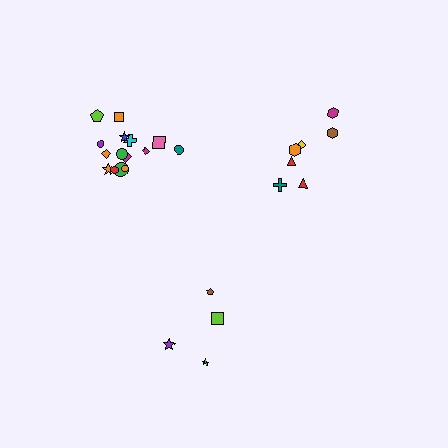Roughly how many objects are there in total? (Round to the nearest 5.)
Roughly 25 objects in total.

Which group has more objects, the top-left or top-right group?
The top-left group.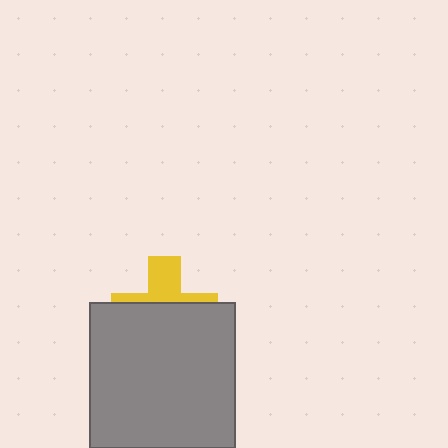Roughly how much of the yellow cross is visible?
A small part of it is visible (roughly 36%).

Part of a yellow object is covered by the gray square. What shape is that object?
It is a cross.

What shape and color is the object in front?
The object in front is a gray square.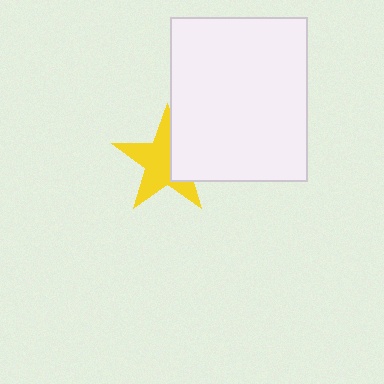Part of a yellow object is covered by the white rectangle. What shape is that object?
It is a star.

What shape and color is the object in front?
The object in front is a white rectangle.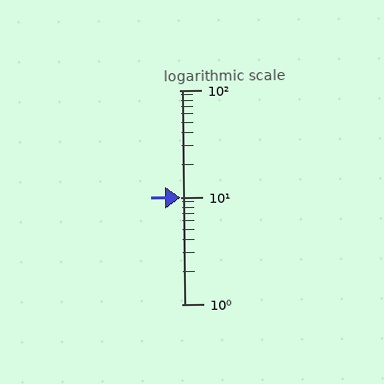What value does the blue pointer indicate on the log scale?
The pointer indicates approximately 10.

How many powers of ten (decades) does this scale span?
The scale spans 2 decades, from 1 to 100.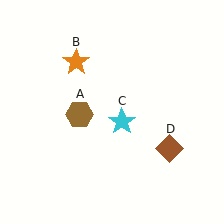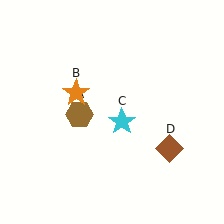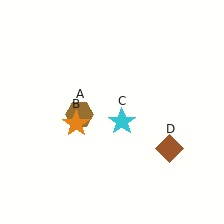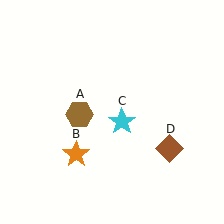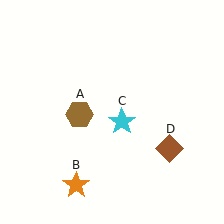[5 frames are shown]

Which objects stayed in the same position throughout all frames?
Brown hexagon (object A) and cyan star (object C) and brown diamond (object D) remained stationary.